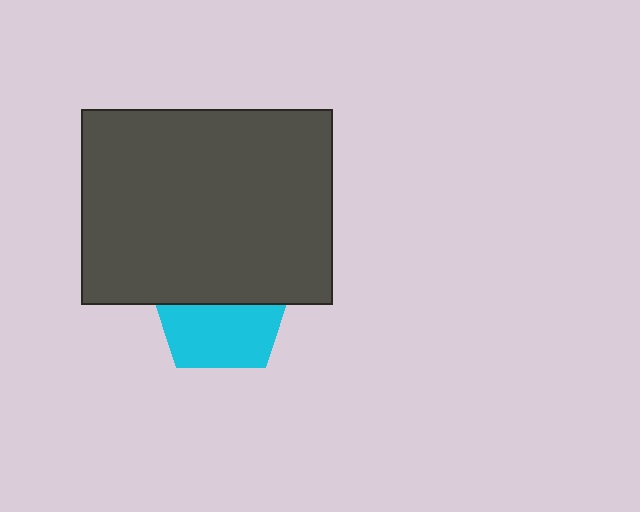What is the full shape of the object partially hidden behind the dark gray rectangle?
The partially hidden object is a cyan pentagon.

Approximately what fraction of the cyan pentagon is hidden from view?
Roughly 51% of the cyan pentagon is hidden behind the dark gray rectangle.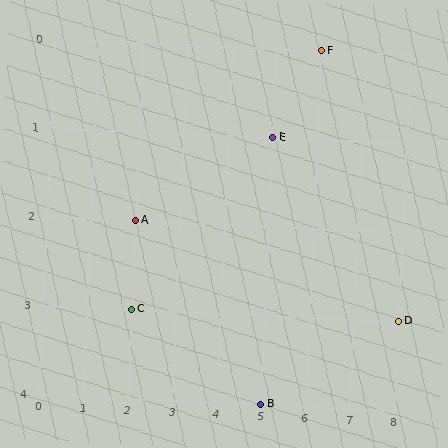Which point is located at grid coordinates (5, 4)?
Point B is at (5, 4).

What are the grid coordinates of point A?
Point A is at grid coordinates (2, 2).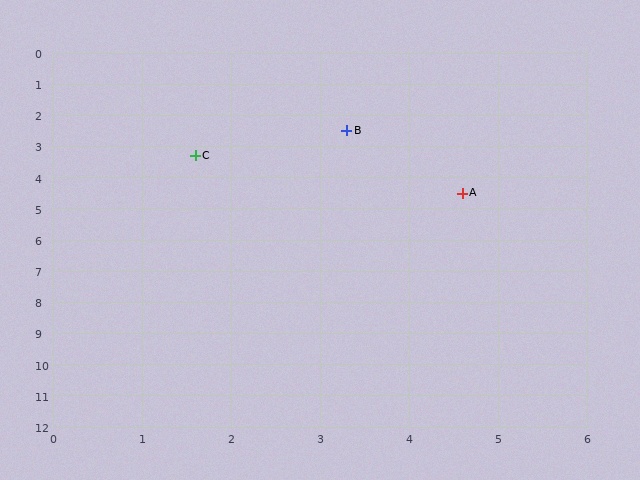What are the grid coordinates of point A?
Point A is at approximately (4.6, 4.5).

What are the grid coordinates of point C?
Point C is at approximately (1.6, 3.3).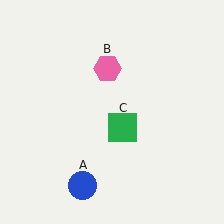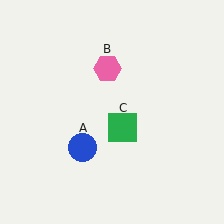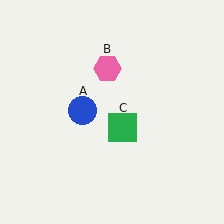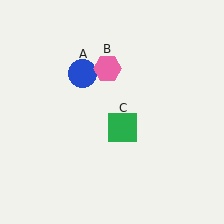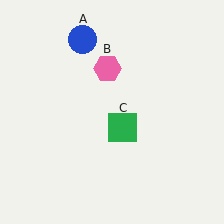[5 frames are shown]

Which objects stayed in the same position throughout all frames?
Pink hexagon (object B) and green square (object C) remained stationary.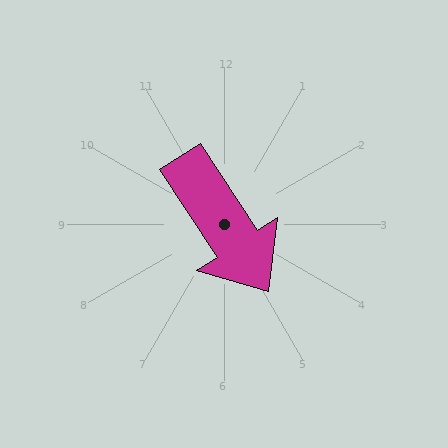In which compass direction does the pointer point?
Southeast.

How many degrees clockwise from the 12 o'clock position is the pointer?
Approximately 147 degrees.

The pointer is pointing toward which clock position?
Roughly 5 o'clock.